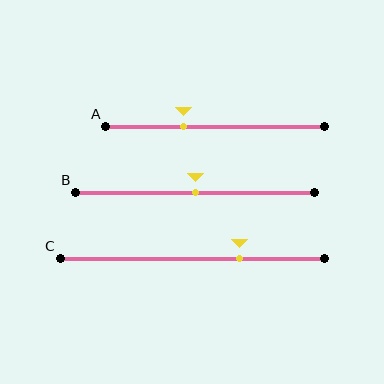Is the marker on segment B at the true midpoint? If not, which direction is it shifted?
Yes, the marker on segment B is at the true midpoint.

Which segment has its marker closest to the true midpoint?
Segment B has its marker closest to the true midpoint.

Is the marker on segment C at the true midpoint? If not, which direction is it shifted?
No, the marker on segment C is shifted to the right by about 18% of the segment length.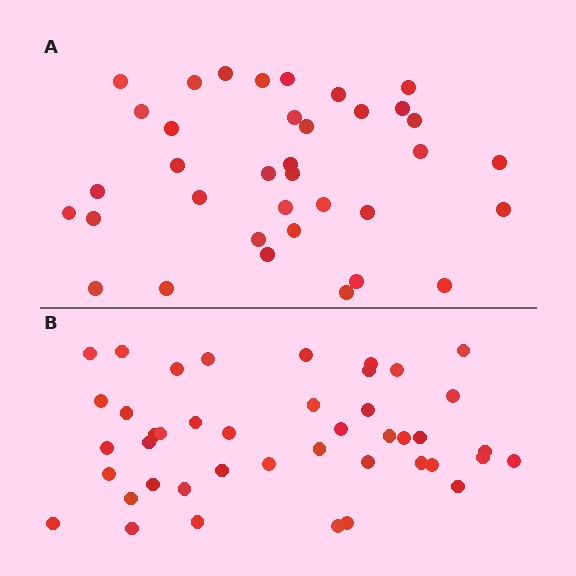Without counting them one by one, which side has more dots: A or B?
Region B (the bottom region) has more dots.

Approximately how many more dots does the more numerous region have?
Region B has roughly 8 or so more dots than region A.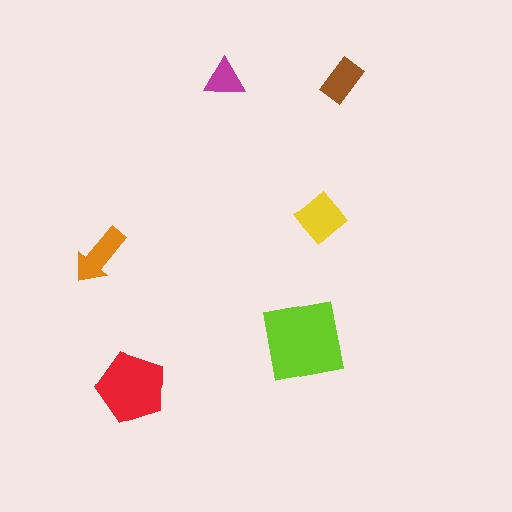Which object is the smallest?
The magenta triangle.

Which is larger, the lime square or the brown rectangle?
The lime square.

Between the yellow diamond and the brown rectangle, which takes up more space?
The yellow diamond.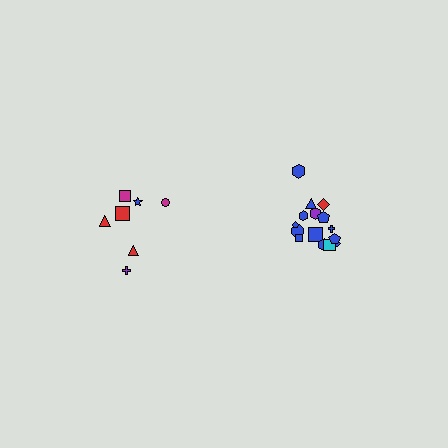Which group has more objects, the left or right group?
The right group.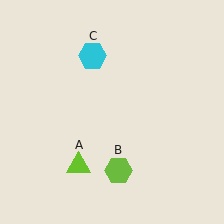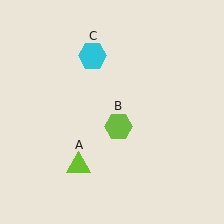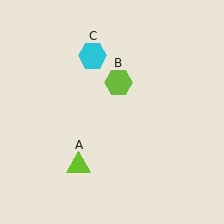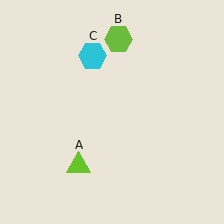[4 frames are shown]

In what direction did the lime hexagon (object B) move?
The lime hexagon (object B) moved up.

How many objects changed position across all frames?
1 object changed position: lime hexagon (object B).